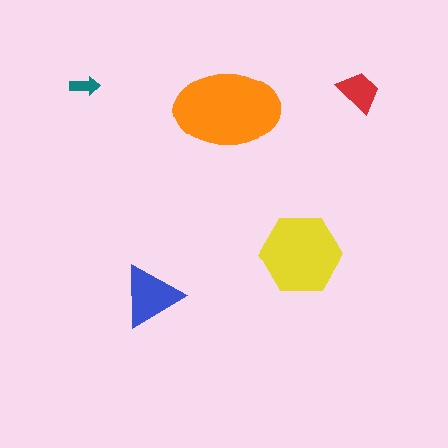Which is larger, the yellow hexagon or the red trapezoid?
The yellow hexagon.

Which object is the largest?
The orange ellipse.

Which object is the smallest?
The teal arrow.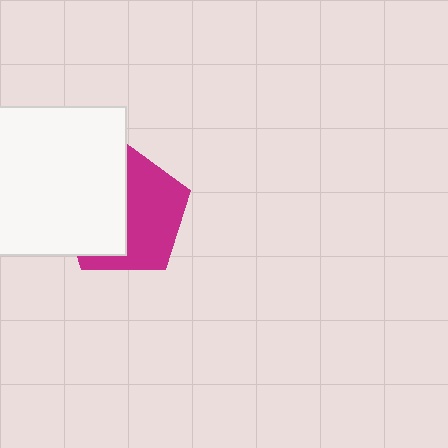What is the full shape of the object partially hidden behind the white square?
The partially hidden object is a magenta pentagon.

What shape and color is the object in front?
The object in front is a white square.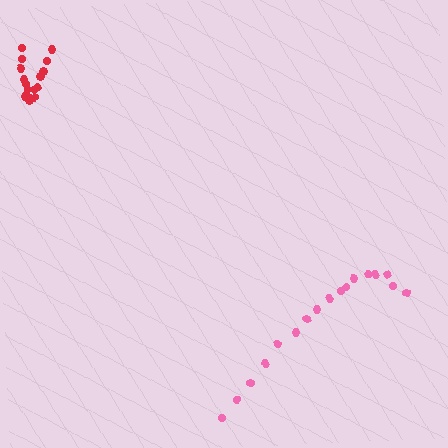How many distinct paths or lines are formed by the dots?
There are 2 distinct paths.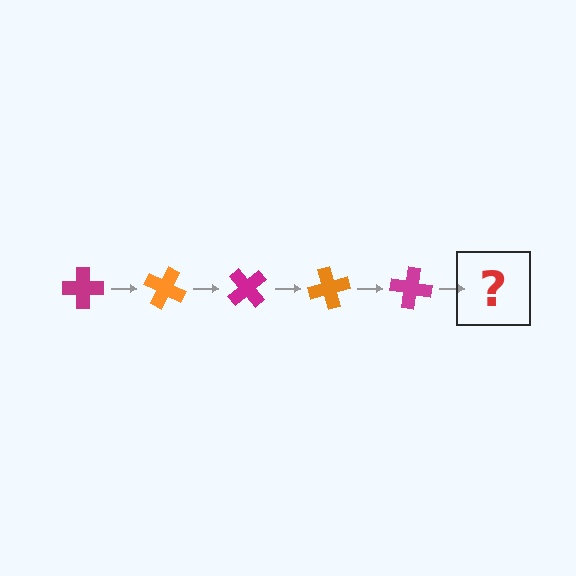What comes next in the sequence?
The next element should be an orange cross, rotated 125 degrees from the start.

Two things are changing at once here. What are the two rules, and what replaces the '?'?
The two rules are that it rotates 25 degrees each step and the color cycles through magenta and orange. The '?' should be an orange cross, rotated 125 degrees from the start.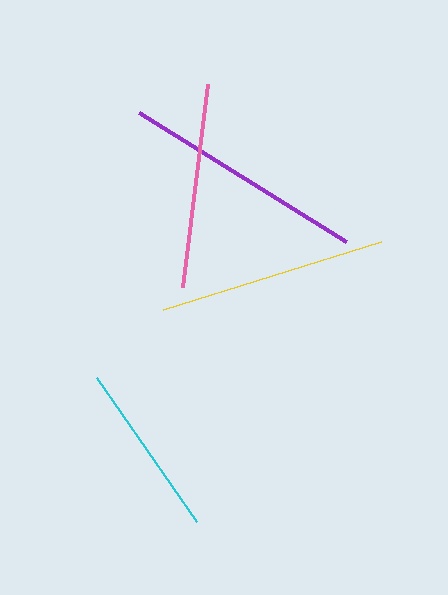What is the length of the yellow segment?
The yellow segment is approximately 228 pixels long.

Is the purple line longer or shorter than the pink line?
The purple line is longer than the pink line.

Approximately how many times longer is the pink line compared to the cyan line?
The pink line is approximately 1.2 times the length of the cyan line.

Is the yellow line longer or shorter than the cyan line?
The yellow line is longer than the cyan line.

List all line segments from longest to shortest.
From longest to shortest: purple, yellow, pink, cyan.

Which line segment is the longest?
The purple line is the longest at approximately 244 pixels.